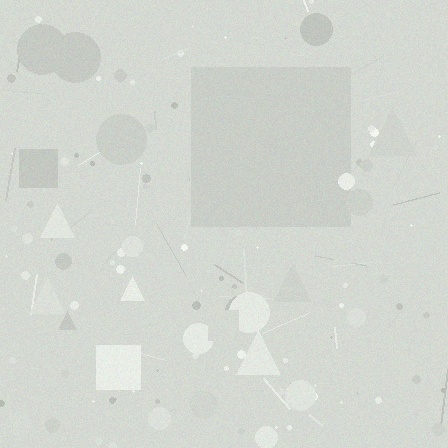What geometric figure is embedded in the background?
A square is embedded in the background.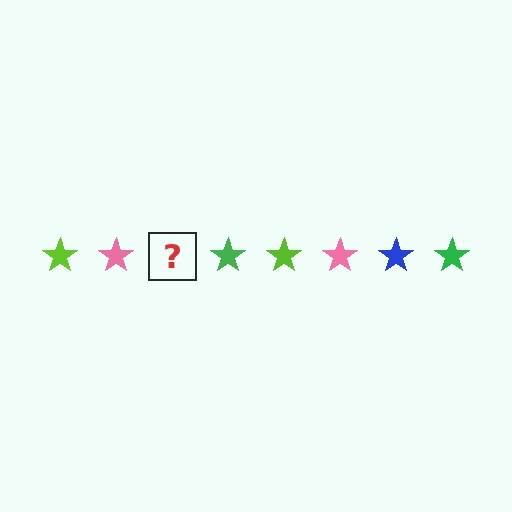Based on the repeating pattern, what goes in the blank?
The blank should be a blue star.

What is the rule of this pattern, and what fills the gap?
The rule is that the pattern cycles through lime, pink, blue, green stars. The gap should be filled with a blue star.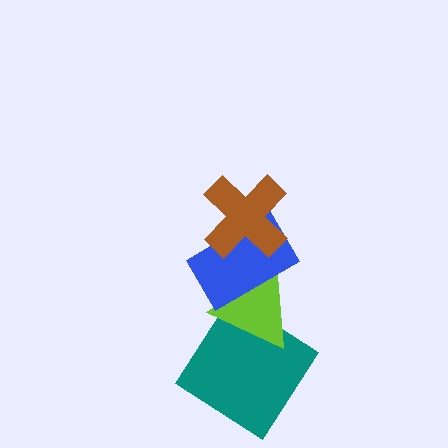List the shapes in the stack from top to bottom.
From top to bottom: the brown cross, the blue rectangle, the lime triangle, the teal diamond.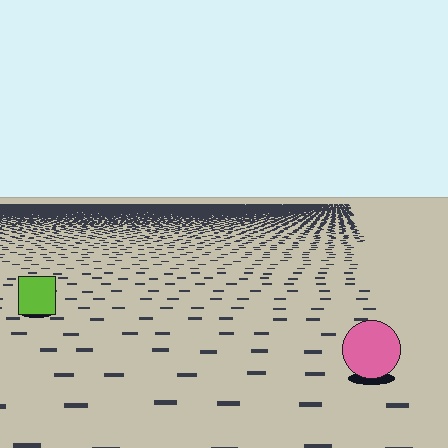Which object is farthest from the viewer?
The lime square is farthest from the viewer. It appears smaller and the ground texture around it is denser.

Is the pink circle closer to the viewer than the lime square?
Yes. The pink circle is closer — you can tell from the texture gradient: the ground texture is coarser near it.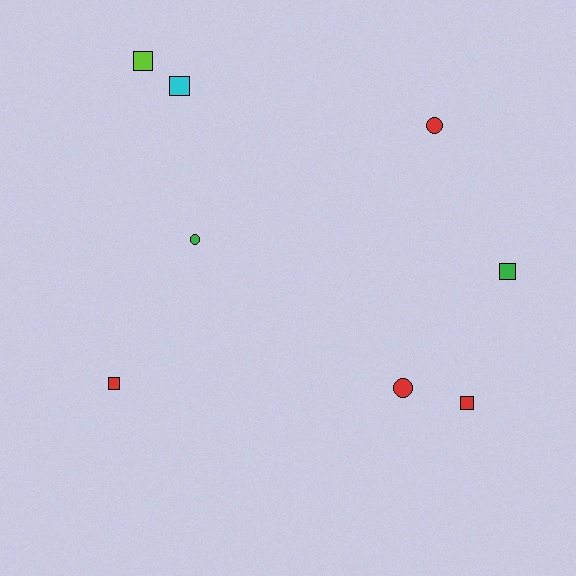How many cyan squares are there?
There is 1 cyan square.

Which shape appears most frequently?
Square, with 5 objects.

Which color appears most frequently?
Red, with 4 objects.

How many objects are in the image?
There are 8 objects.